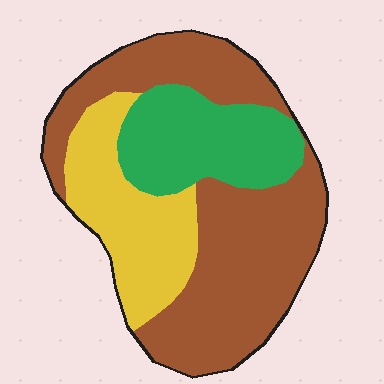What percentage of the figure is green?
Green takes up about one quarter (1/4) of the figure.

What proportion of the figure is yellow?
Yellow covers 24% of the figure.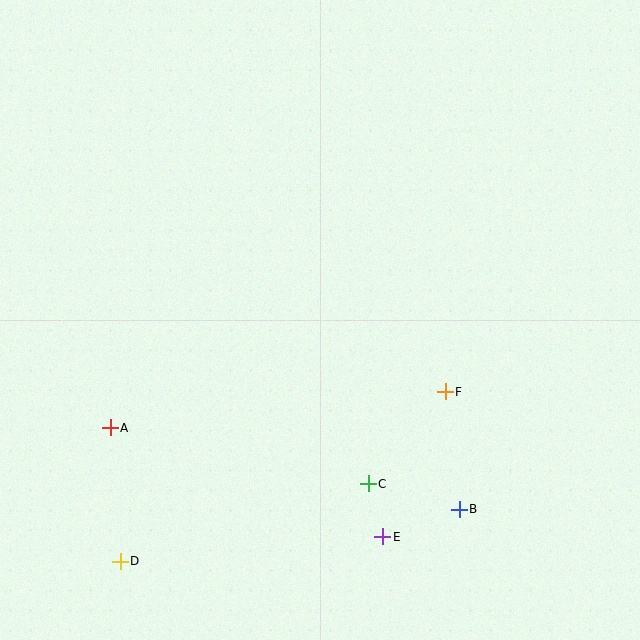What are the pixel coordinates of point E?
Point E is at (383, 537).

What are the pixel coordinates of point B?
Point B is at (459, 509).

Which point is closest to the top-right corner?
Point F is closest to the top-right corner.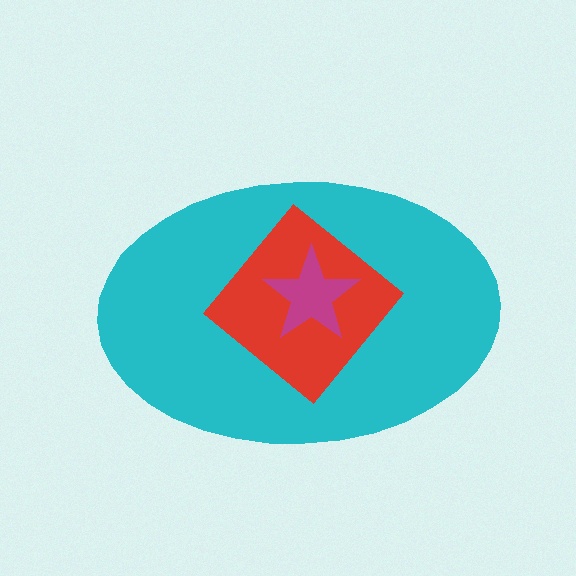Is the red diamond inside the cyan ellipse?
Yes.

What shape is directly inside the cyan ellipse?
The red diamond.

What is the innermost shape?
The magenta star.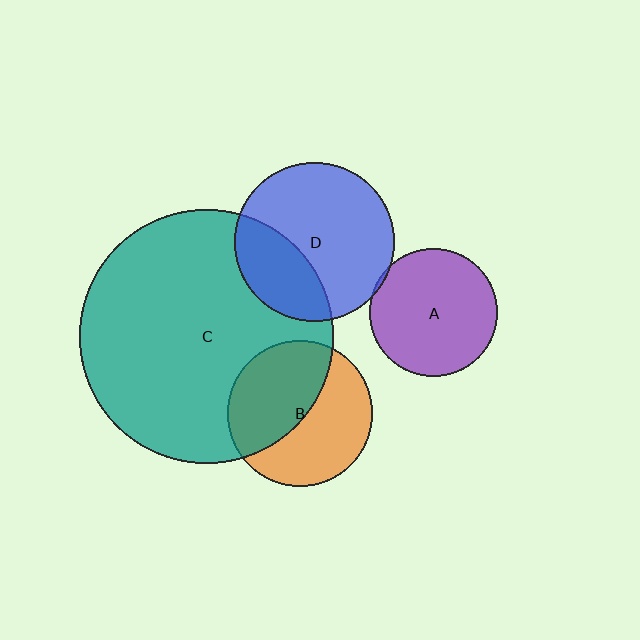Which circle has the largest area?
Circle C (teal).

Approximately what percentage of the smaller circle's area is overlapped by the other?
Approximately 50%.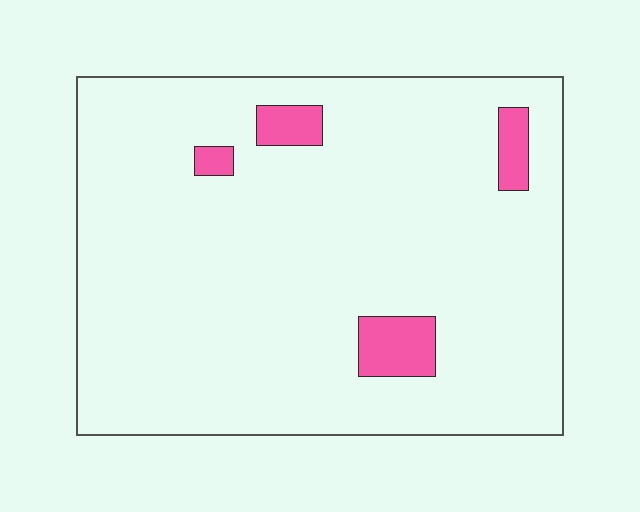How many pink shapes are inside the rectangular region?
4.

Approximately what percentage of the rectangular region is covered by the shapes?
Approximately 5%.